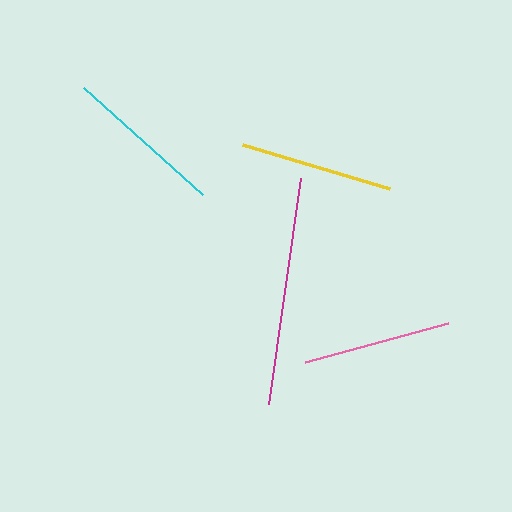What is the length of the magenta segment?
The magenta segment is approximately 228 pixels long.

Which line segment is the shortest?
The pink line is the shortest at approximately 148 pixels.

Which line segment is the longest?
The magenta line is the longest at approximately 228 pixels.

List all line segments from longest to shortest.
From longest to shortest: magenta, cyan, yellow, pink.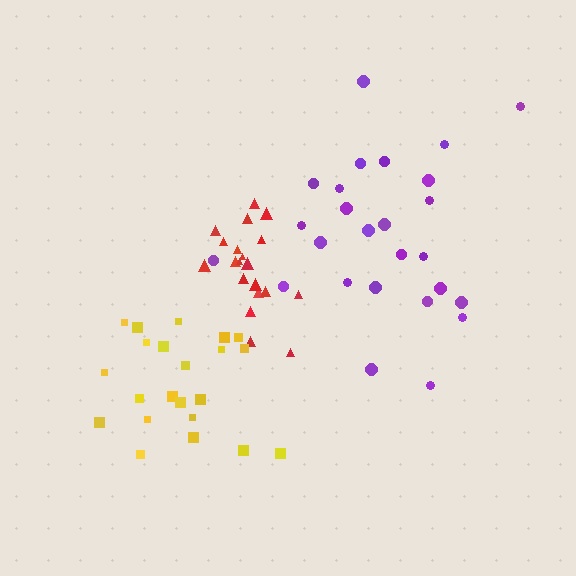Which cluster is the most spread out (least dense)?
Purple.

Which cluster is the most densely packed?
Red.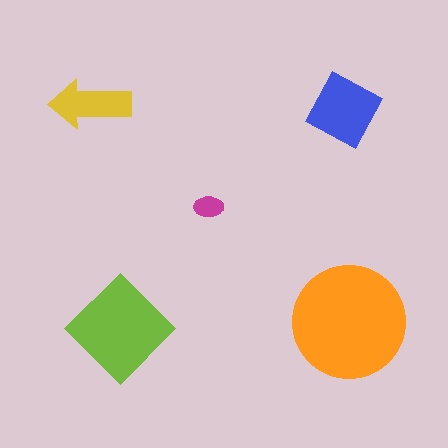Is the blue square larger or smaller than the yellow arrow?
Larger.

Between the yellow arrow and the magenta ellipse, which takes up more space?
The yellow arrow.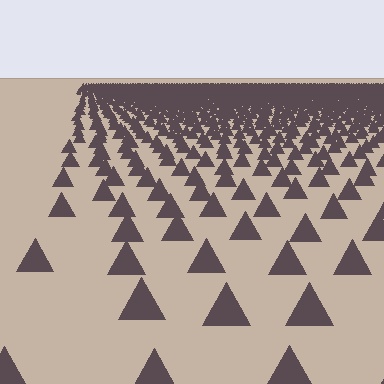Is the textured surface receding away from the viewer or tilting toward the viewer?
The surface is receding away from the viewer. Texture elements get smaller and denser toward the top.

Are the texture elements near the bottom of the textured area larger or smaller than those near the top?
Larger. Near the bottom, elements are closer to the viewer and appear at a bigger on-screen size.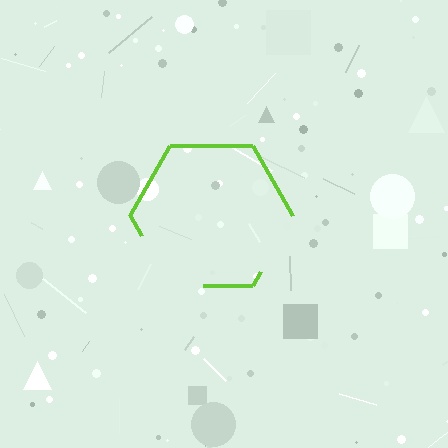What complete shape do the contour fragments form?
The contour fragments form a hexagon.